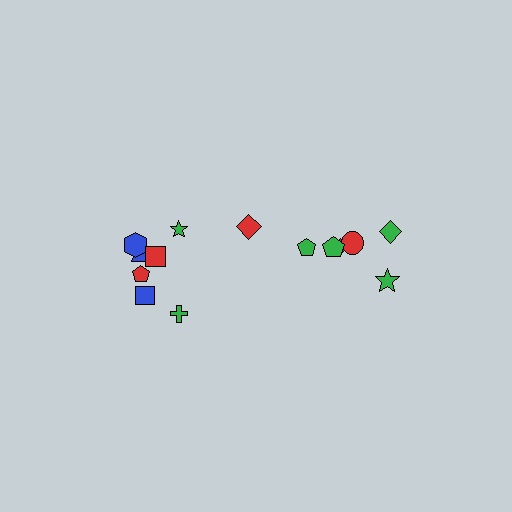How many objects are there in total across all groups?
There are 14 objects.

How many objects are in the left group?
There are 8 objects.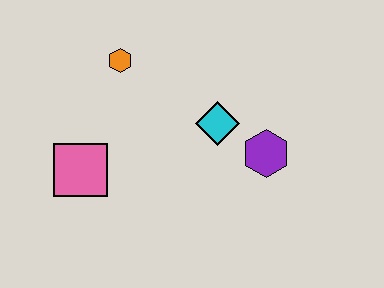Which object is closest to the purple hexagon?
The cyan diamond is closest to the purple hexagon.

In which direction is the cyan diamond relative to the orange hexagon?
The cyan diamond is to the right of the orange hexagon.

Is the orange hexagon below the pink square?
No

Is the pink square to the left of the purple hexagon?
Yes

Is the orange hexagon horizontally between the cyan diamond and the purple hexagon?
No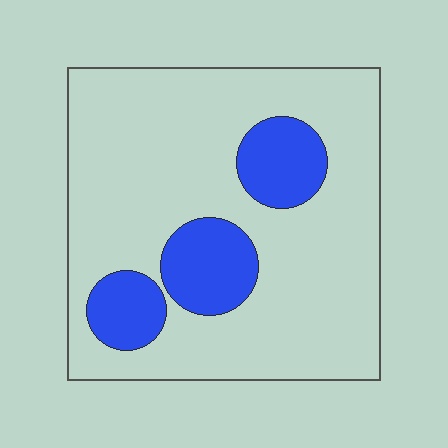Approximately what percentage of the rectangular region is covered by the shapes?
Approximately 20%.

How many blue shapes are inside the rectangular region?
3.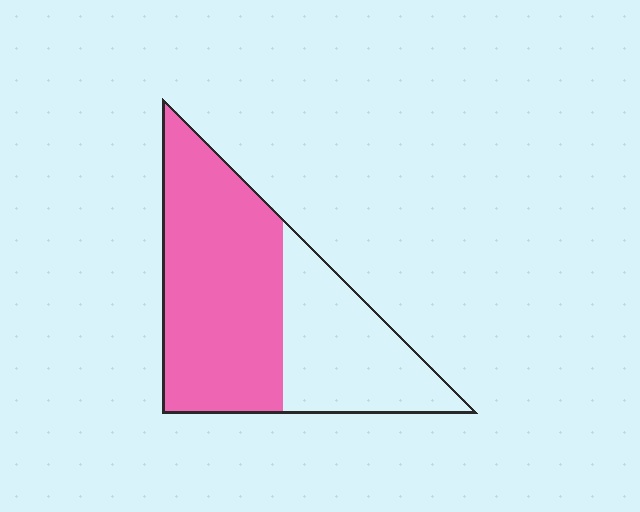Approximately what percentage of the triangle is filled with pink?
Approximately 60%.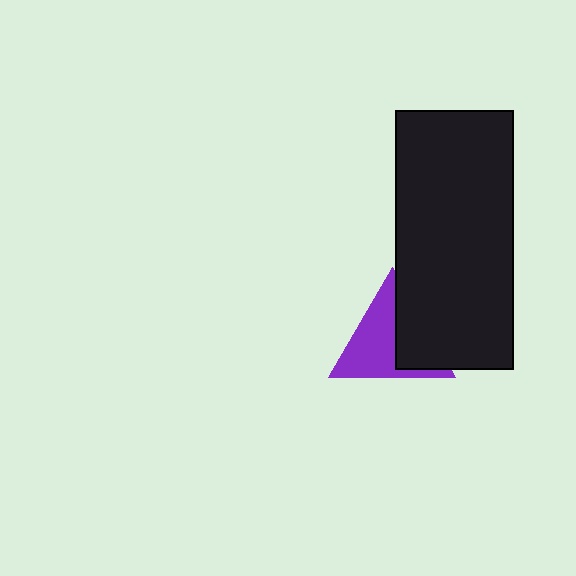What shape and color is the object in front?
The object in front is a black rectangle.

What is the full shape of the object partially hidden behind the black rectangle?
The partially hidden object is a purple triangle.